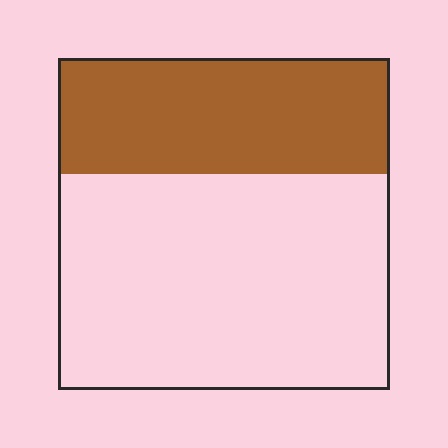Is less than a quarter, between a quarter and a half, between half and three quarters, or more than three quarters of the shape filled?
Between a quarter and a half.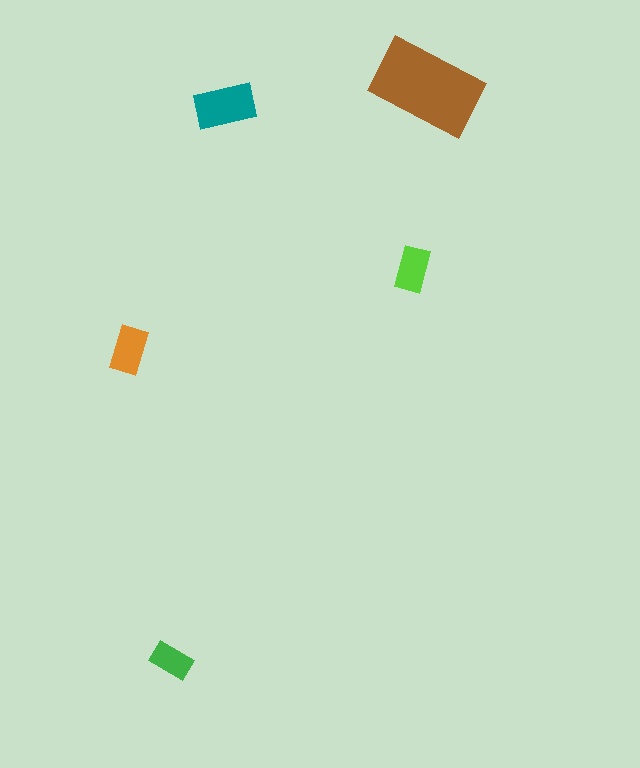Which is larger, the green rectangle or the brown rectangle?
The brown one.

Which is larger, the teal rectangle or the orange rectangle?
The teal one.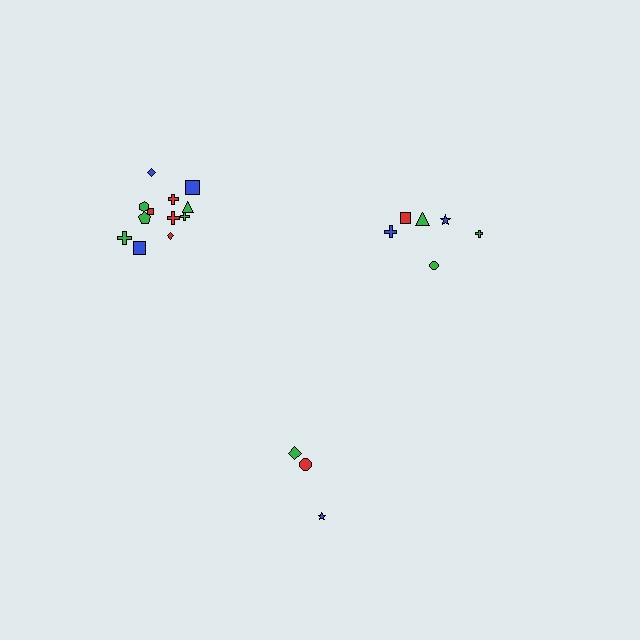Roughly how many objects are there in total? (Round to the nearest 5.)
Roughly 20 objects in total.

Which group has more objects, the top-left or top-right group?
The top-left group.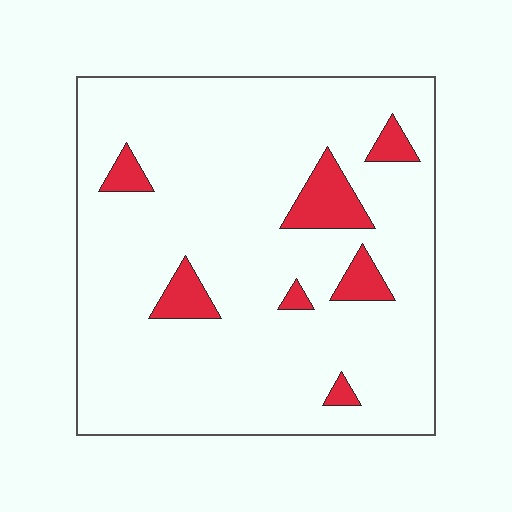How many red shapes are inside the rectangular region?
7.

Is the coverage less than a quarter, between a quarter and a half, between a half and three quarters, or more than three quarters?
Less than a quarter.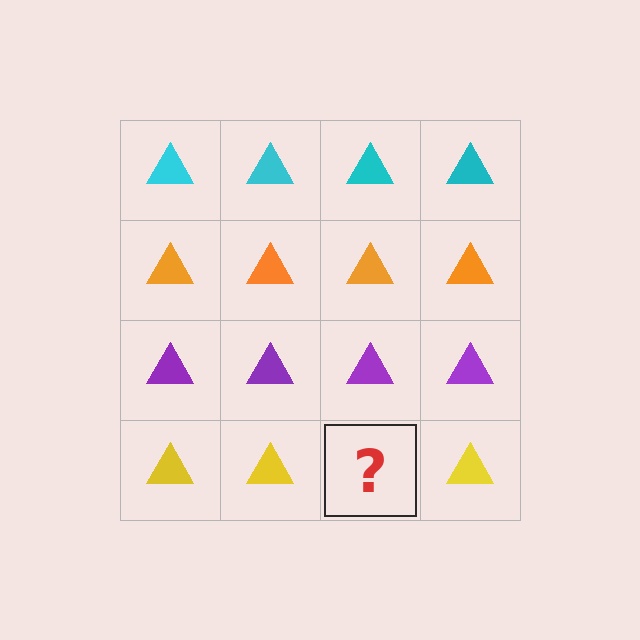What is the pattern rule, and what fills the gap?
The rule is that each row has a consistent color. The gap should be filled with a yellow triangle.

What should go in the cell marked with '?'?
The missing cell should contain a yellow triangle.